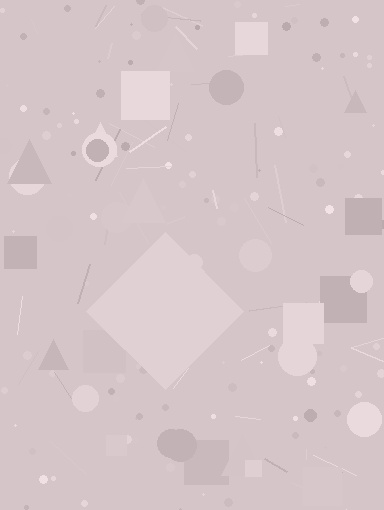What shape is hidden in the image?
A diamond is hidden in the image.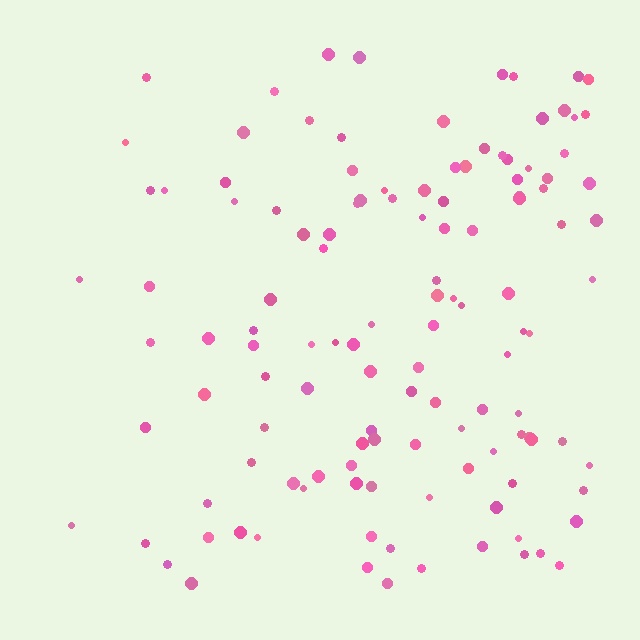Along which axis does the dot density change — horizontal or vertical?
Horizontal.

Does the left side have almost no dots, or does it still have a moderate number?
Still a moderate number, just noticeably fewer than the right.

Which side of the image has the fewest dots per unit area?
The left.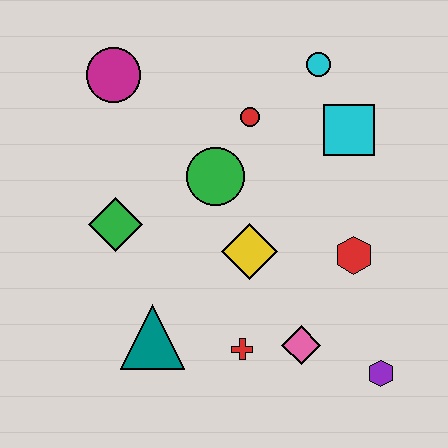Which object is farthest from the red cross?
The magenta circle is farthest from the red cross.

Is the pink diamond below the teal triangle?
Yes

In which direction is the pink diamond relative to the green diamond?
The pink diamond is to the right of the green diamond.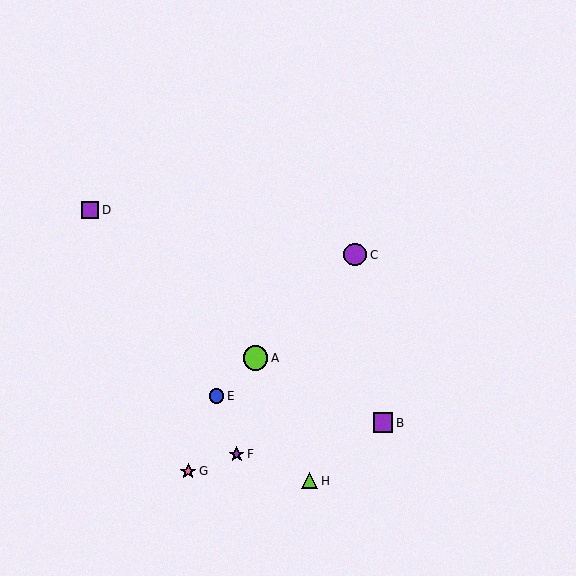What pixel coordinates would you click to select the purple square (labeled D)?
Click at (90, 210) to select the purple square D.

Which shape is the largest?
The lime circle (labeled A) is the largest.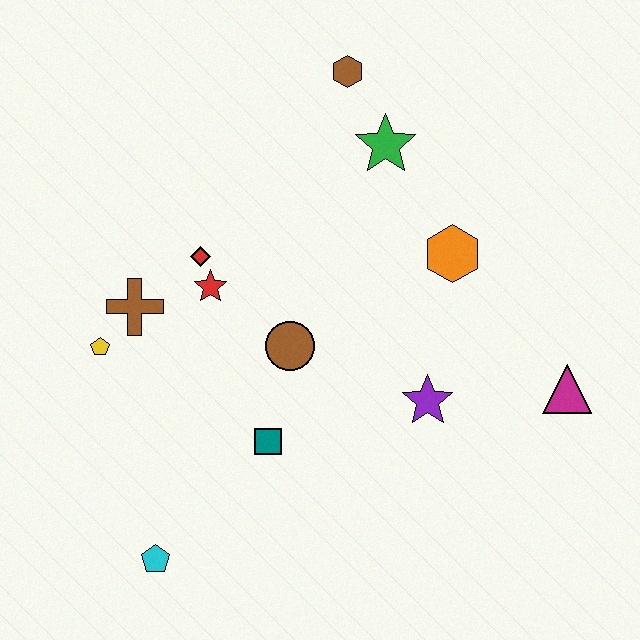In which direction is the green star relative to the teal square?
The green star is above the teal square.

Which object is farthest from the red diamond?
The magenta triangle is farthest from the red diamond.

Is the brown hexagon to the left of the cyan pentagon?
No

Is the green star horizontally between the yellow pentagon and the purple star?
Yes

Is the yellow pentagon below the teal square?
No